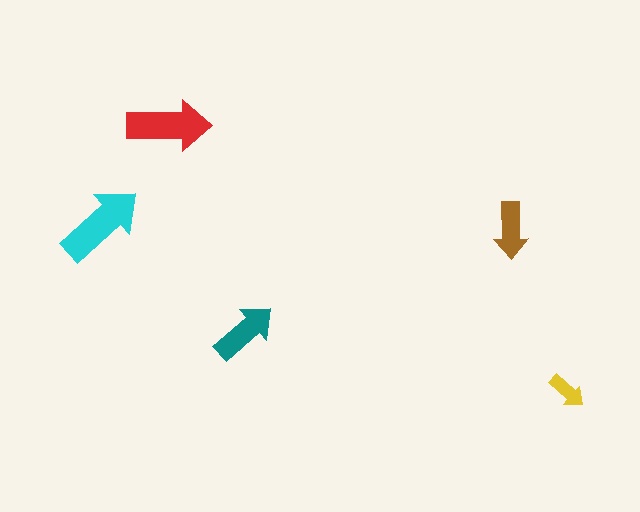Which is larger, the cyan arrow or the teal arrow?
The cyan one.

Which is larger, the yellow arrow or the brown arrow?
The brown one.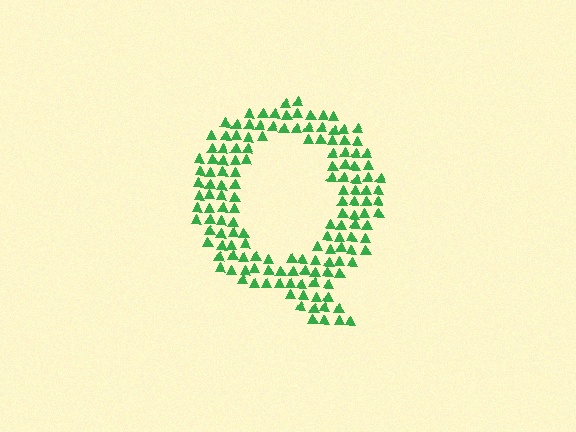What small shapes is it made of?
It is made of small triangles.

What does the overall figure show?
The overall figure shows the letter Q.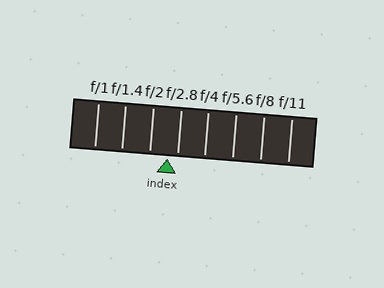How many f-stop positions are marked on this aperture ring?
There are 8 f-stop positions marked.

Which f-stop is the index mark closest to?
The index mark is closest to f/2.8.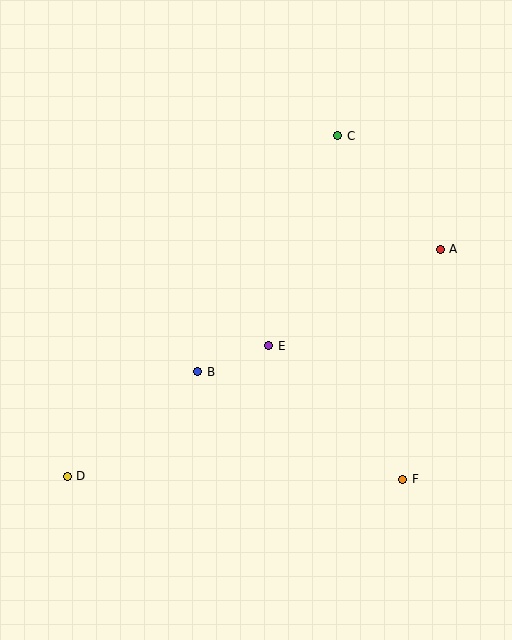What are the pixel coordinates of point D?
Point D is at (67, 476).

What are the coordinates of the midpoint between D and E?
The midpoint between D and E is at (168, 411).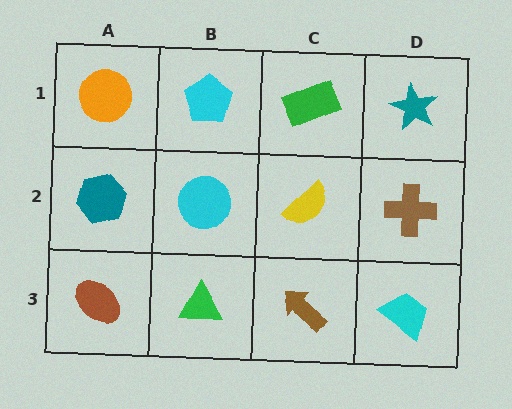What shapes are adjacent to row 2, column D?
A teal star (row 1, column D), a cyan trapezoid (row 3, column D), a yellow semicircle (row 2, column C).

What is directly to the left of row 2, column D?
A yellow semicircle.